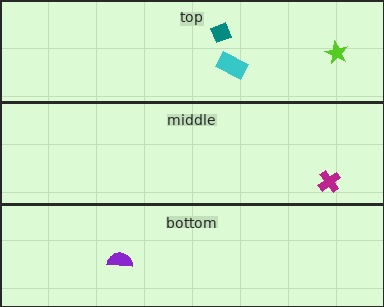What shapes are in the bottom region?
The purple semicircle.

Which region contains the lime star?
The top region.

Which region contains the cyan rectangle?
The top region.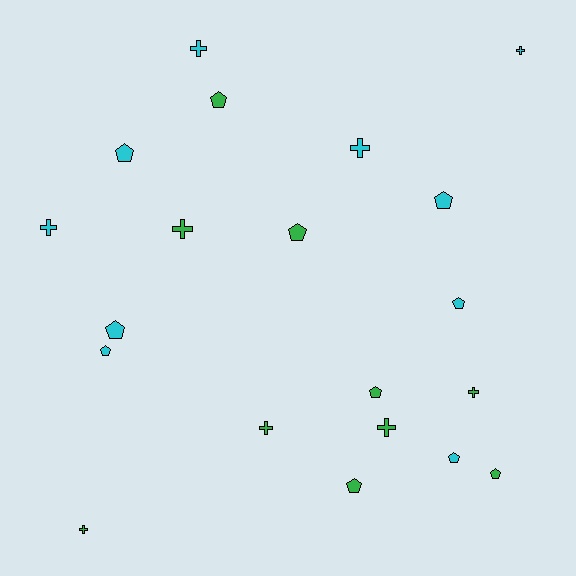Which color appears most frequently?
Cyan, with 10 objects.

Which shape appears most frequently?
Pentagon, with 11 objects.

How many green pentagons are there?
There are 5 green pentagons.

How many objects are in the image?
There are 20 objects.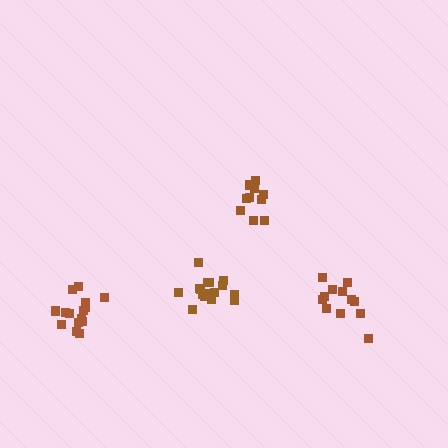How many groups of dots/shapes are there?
There are 4 groups.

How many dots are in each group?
Group 1: 16 dots, Group 2: 15 dots, Group 3: 12 dots, Group 4: 11 dots (54 total).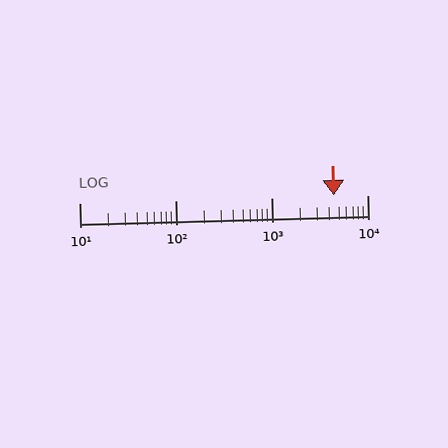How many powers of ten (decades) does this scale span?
The scale spans 3 decades, from 10 to 10000.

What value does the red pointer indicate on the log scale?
The pointer indicates approximately 4500.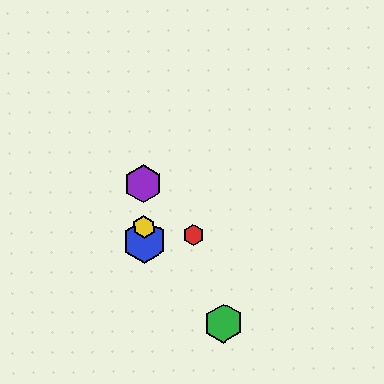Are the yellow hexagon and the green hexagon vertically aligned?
No, the yellow hexagon is at x≈144 and the green hexagon is at x≈223.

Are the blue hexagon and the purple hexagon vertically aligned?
Yes, both are at x≈144.